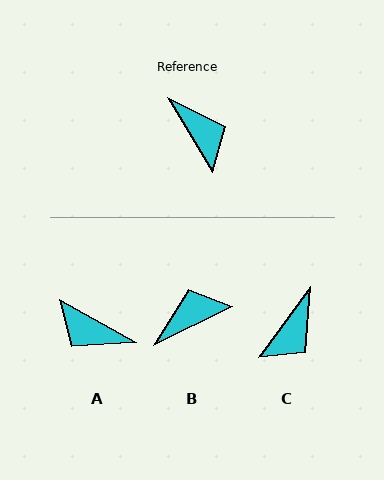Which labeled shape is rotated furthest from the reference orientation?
A, about 151 degrees away.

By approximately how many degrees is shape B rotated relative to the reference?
Approximately 85 degrees counter-clockwise.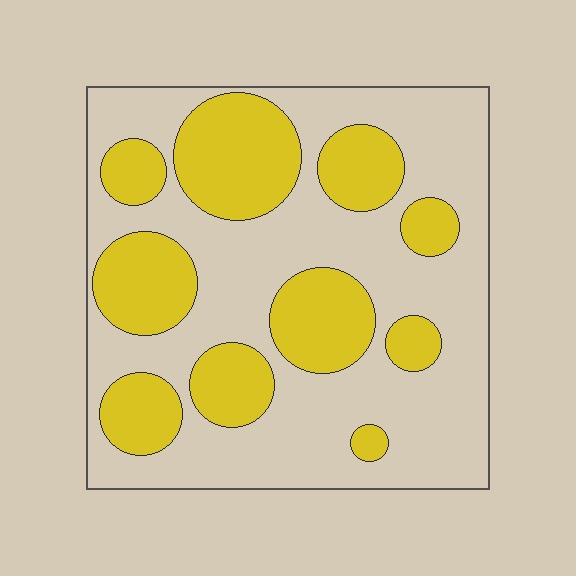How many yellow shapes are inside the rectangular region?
10.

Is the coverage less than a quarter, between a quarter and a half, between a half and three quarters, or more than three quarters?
Between a quarter and a half.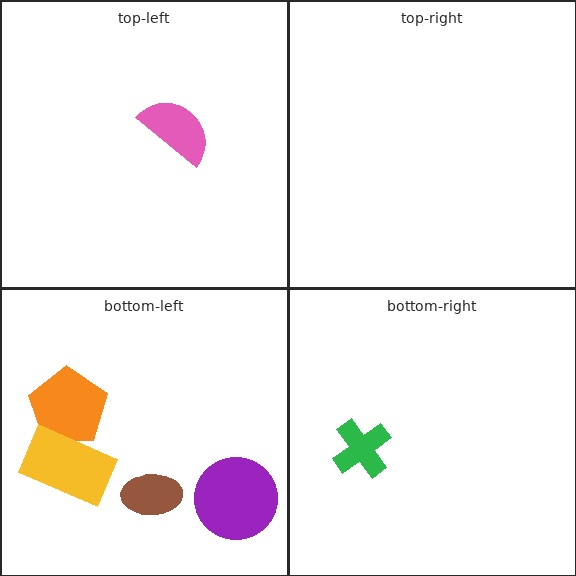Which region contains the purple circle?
The bottom-left region.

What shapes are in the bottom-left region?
The purple circle, the orange pentagon, the brown ellipse, the yellow rectangle.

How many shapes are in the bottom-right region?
1.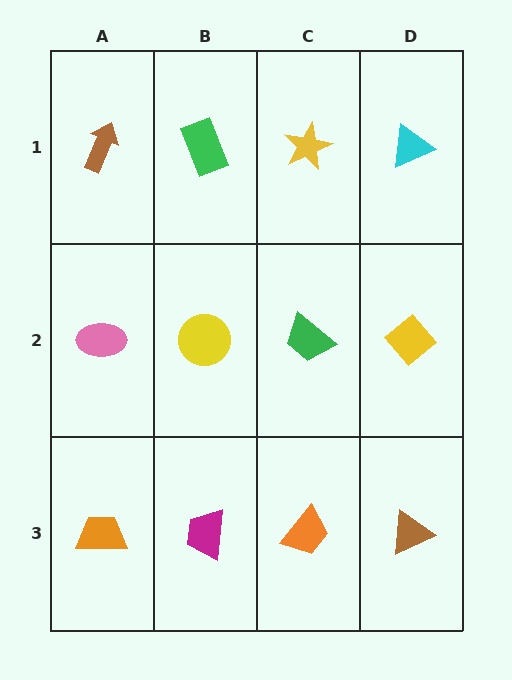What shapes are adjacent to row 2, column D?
A cyan triangle (row 1, column D), a brown triangle (row 3, column D), a green trapezoid (row 2, column C).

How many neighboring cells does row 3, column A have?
2.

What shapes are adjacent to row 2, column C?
A yellow star (row 1, column C), an orange trapezoid (row 3, column C), a yellow circle (row 2, column B), a yellow diamond (row 2, column D).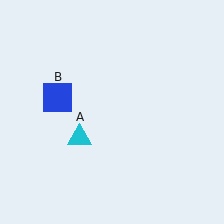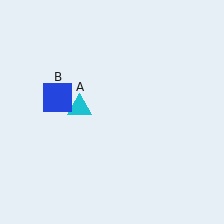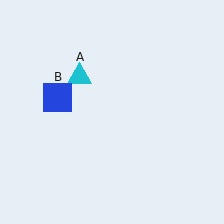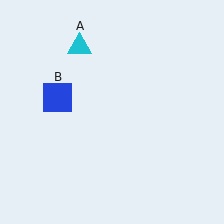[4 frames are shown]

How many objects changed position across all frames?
1 object changed position: cyan triangle (object A).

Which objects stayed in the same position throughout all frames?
Blue square (object B) remained stationary.